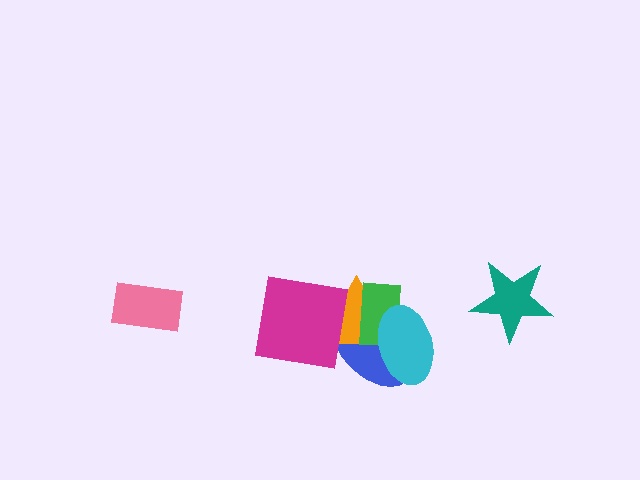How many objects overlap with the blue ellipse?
4 objects overlap with the blue ellipse.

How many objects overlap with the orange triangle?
4 objects overlap with the orange triangle.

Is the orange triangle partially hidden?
Yes, it is partially covered by another shape.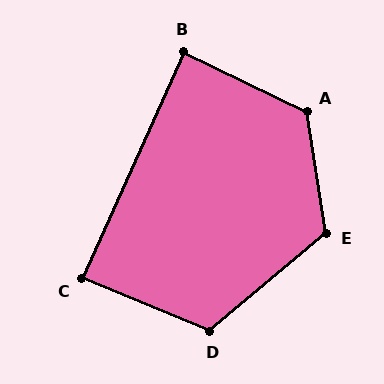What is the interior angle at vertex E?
Approximately 121 degrees (obtuse).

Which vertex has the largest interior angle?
A, at approximately 125 degrees.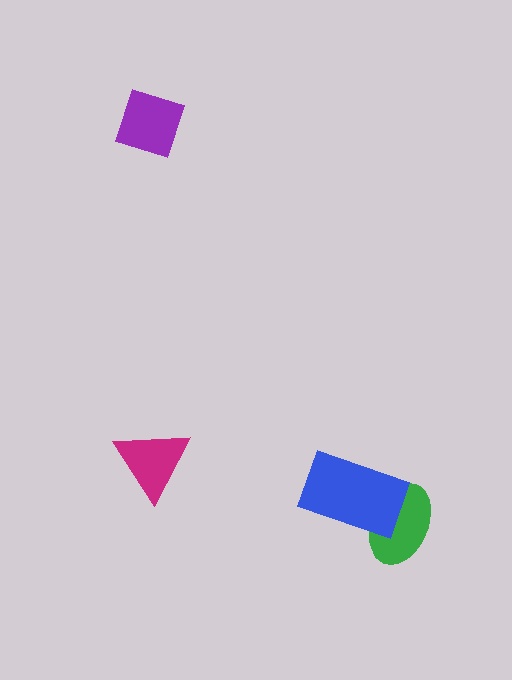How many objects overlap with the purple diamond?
0 objects overlap with the purple diamond.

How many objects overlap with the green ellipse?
1 object overlaps with the green ellipse.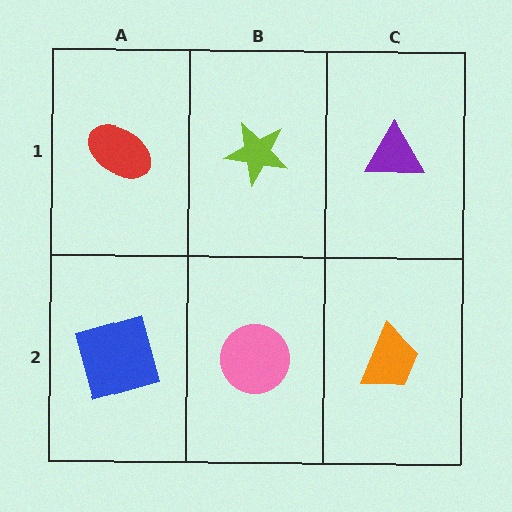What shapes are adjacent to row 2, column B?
A lime star (row 1, column B), a blue square (row 2, column A), an orange trapezoid (row 2, column C).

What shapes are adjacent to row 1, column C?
An orange trapezoid (row 2, column C), a lime star (row 1, column B).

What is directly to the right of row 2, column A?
A pink circle.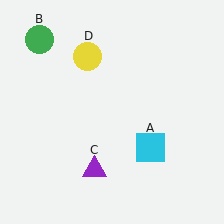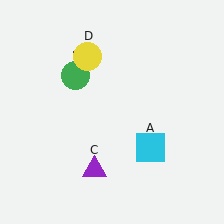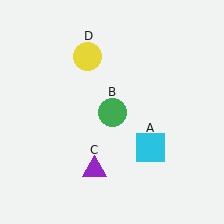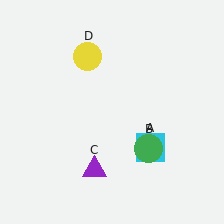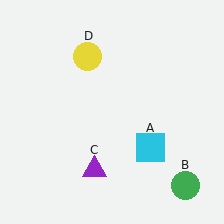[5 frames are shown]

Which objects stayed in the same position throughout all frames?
Cyan square (object A) and purple triangle (object C) and yellow circle (object D) remained stationary.